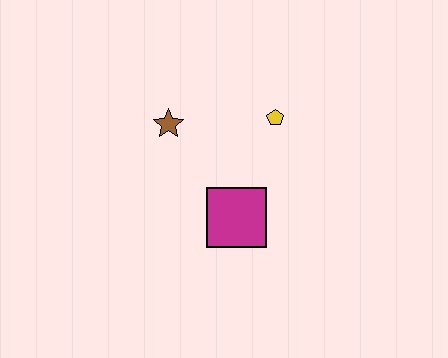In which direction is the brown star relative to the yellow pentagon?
The brown star is to the left of the yellow pentagon.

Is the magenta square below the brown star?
Yes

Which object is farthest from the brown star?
The magenta square is farthest from the brown star.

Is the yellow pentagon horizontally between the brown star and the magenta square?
No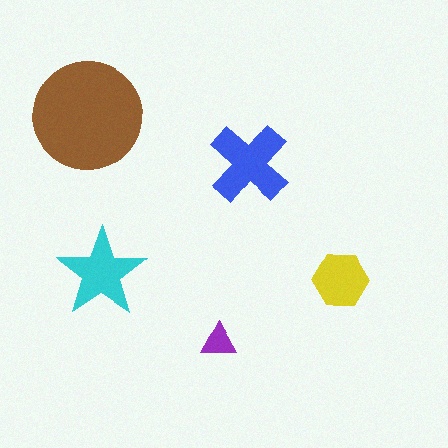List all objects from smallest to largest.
The purple triangle, the yellow hexagon, the cyan star, the blue cross, the brown circle.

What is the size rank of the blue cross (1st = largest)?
2nd.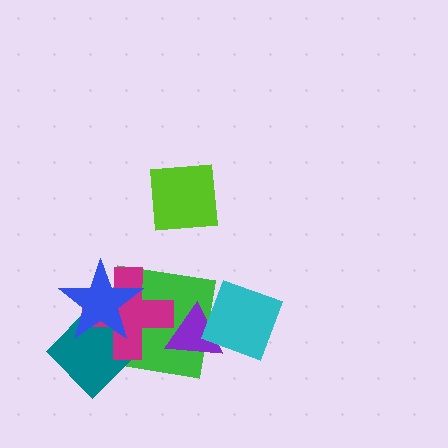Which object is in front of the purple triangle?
The cyan diamond is in front of the purple triangle.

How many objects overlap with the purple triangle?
3 objects overlap with the purple triangle.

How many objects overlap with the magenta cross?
4 objects overlap with the magenta cross.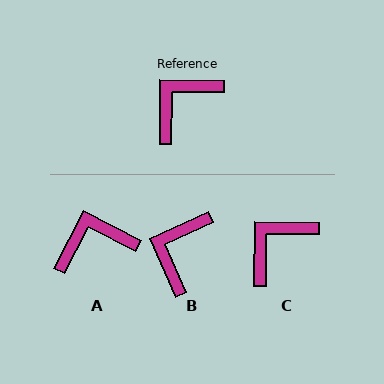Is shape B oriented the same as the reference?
No, it is off by about 25 degrees.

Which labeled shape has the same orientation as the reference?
C.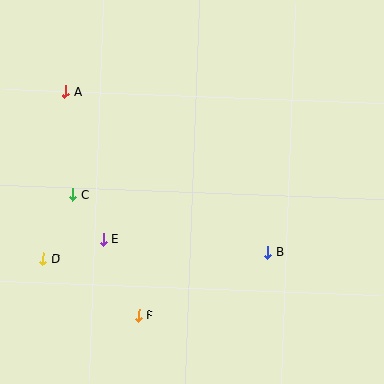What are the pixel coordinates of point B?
Point B is at (268, 252).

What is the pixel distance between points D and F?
The distance between D and F is 111 pixels.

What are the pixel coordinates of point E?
Point E is at (103, 239).